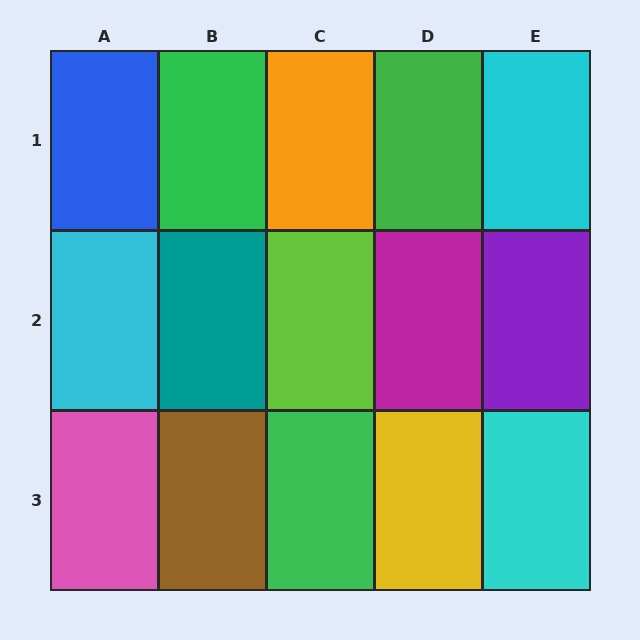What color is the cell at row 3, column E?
Cyan.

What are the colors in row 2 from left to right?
Cyan, teal, lime, magenta, purple.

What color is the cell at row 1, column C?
Orange.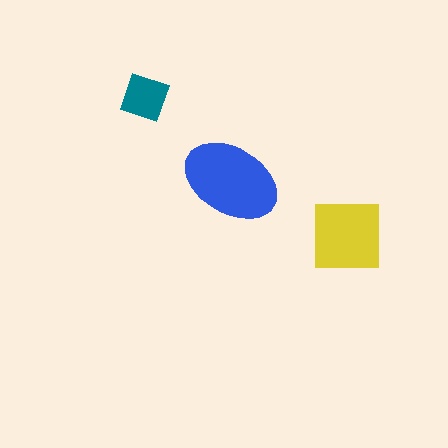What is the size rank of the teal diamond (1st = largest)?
3rd.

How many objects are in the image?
There are 3 objects in the image.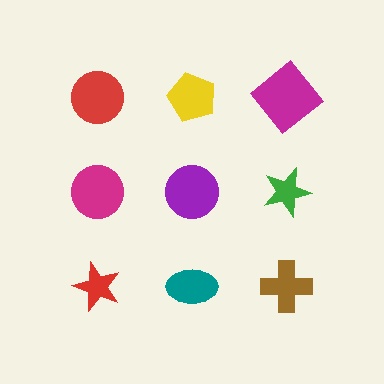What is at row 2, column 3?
A green star.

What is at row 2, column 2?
A purple circle.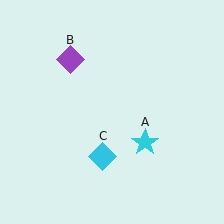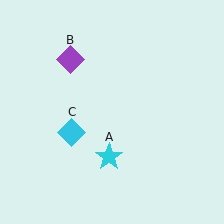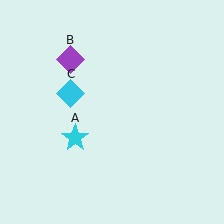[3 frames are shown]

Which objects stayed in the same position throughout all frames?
Purple diamond (object B) remained stationary.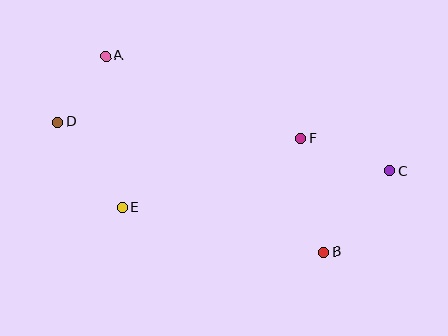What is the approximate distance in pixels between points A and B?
The distance between A and B is approximately 293 pixels.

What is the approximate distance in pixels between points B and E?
The distance between B and E is approximately 207 pixels.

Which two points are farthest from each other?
Points C and D are farthest from each other.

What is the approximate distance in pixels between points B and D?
The distance between B and D is approximately 296 pixels.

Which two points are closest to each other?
Points A and D are closest to each other.